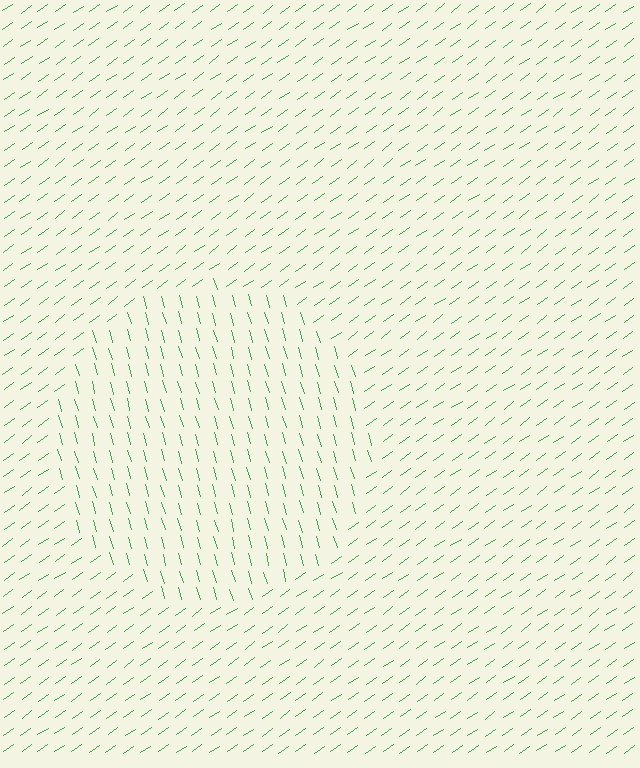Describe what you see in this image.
The image is filled with small green line segments. A circle region in the image has lines oriented differently from the surrounding lines, creating a visible texture boundary.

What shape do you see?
I see a circle.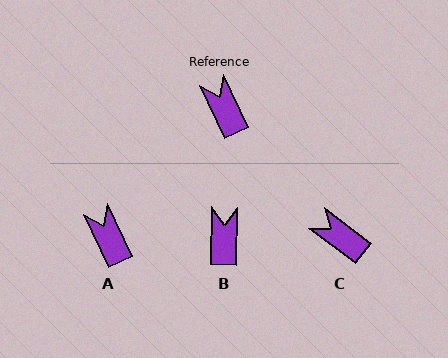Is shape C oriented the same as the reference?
No, it is off by about 28 degrees.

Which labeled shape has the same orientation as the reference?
A.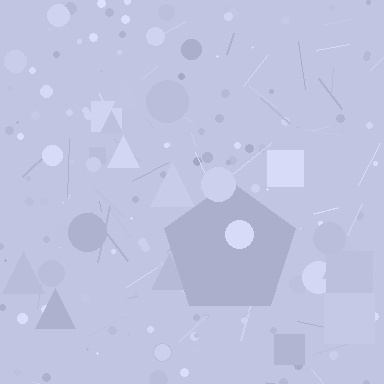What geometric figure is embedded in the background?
A pentagon is embedded in the background.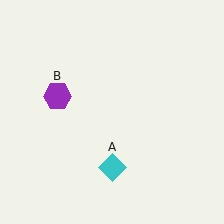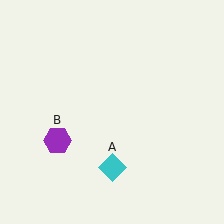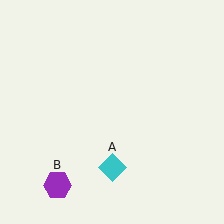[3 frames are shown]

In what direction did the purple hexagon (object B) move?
The purple hexagon (object B) moved down.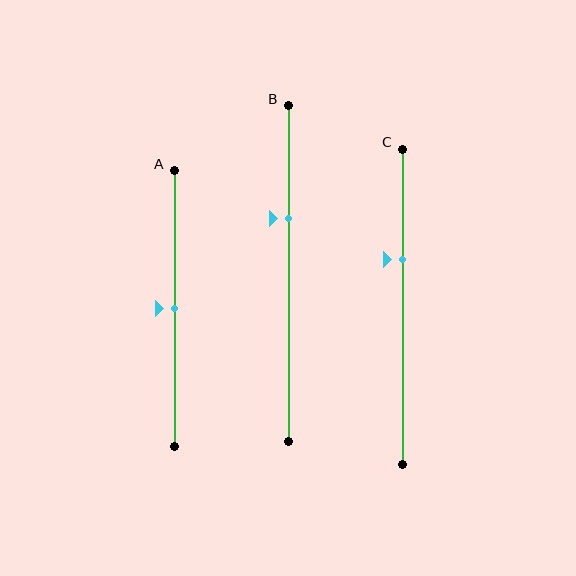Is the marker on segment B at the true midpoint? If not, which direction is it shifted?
No, the marker on segment B is shifted upward by about 17% of the segment length.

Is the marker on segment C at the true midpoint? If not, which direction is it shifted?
No, the marker on segment C is shifted upward by about 15% of the segment length.